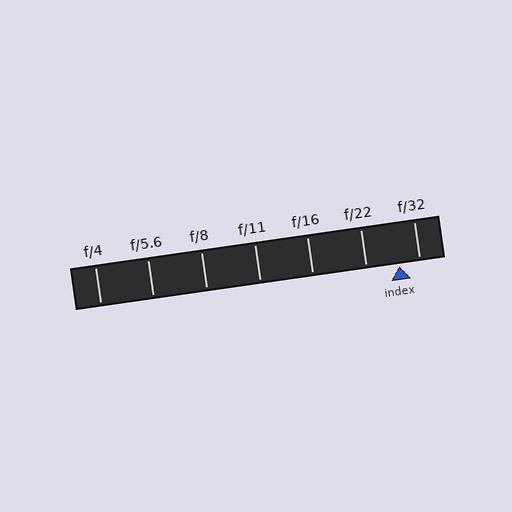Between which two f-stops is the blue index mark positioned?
The index mark is between f/22 and f/32.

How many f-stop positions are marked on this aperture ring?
There are 7 f-stop positions marked.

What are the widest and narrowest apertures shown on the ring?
The widest aperture shown is f/4 and the narrowest is f/32.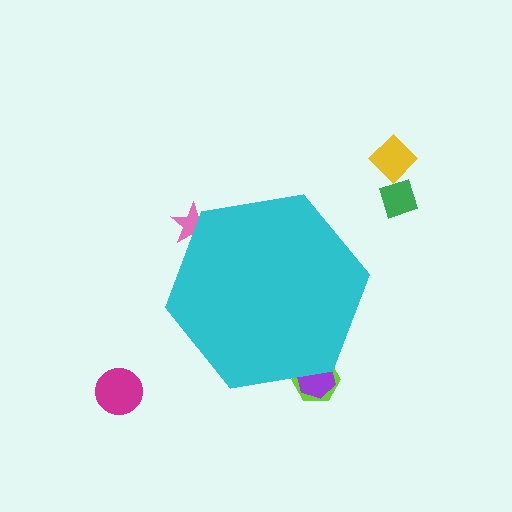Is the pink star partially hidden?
Yes, the pink star is partially hidden behind the cyan hexagon.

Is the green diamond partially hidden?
No, the green diamond is fully visible.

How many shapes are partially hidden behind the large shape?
3 shapes are partially hidden.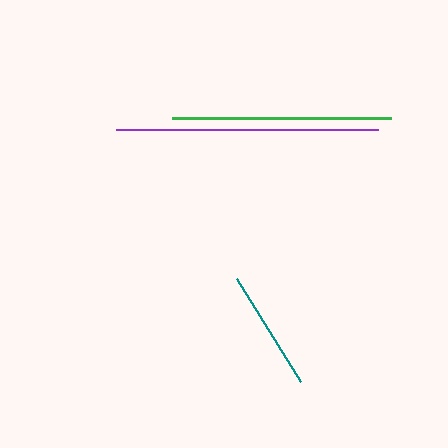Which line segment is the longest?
The purple line is the longest at approximately 262 pixels.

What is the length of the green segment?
The green segment is approximately 219 pixels long.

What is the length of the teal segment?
The teal segment is approximately 122 pixels long.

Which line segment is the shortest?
The teal line is the shortest at approximately 122 pixels.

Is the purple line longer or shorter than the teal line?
The purple line is longer than the teal line.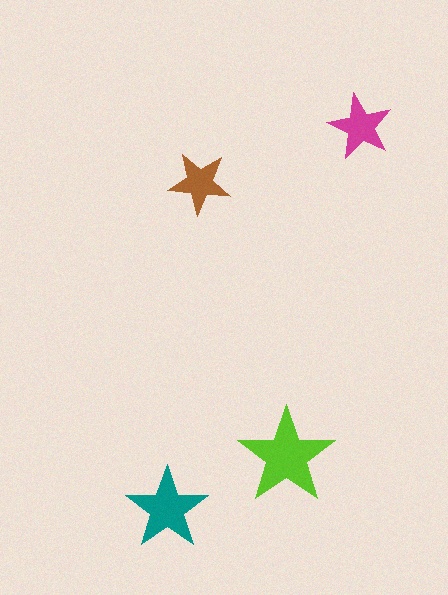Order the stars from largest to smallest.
the lime one, the teal one, the magenta one, the brown one.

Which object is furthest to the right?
The magenta star is rightmost.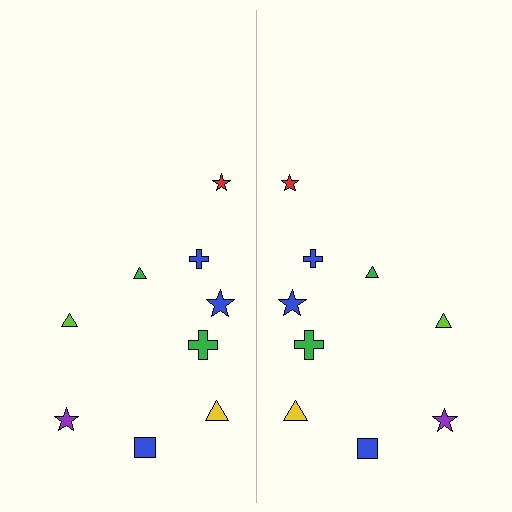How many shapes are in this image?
There are 18 shapes in this image.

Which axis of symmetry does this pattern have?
The pattern has a vertical axis of symmetry running through the center of the image.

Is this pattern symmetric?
Yes, this pattern has bilateral (reflection) symmetry.